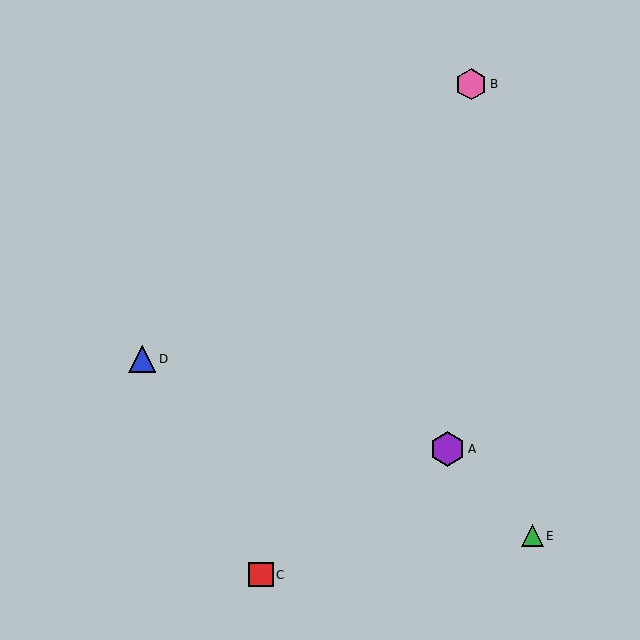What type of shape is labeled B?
Shape B is a pink hexagon.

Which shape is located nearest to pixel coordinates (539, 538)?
The green triangle (labeled E) at (532, 536) is nearest to that location.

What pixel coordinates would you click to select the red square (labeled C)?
Click at (261, 575) to select the red square C.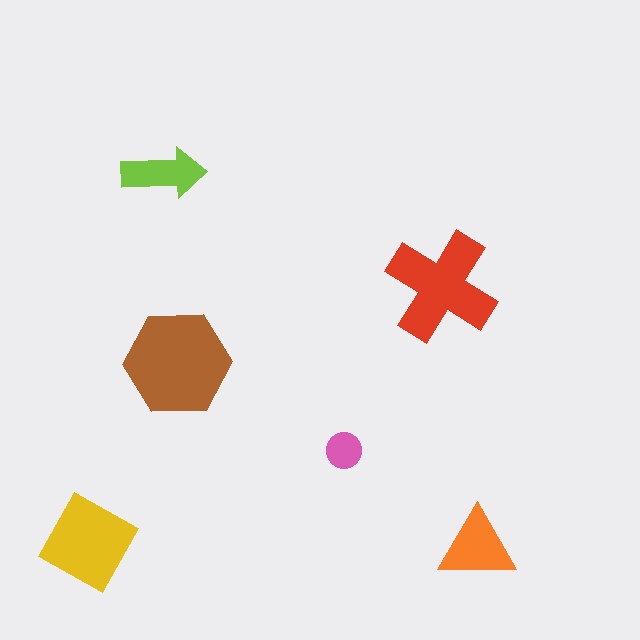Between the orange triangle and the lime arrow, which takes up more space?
The orange triangle.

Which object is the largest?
The brown hexagon.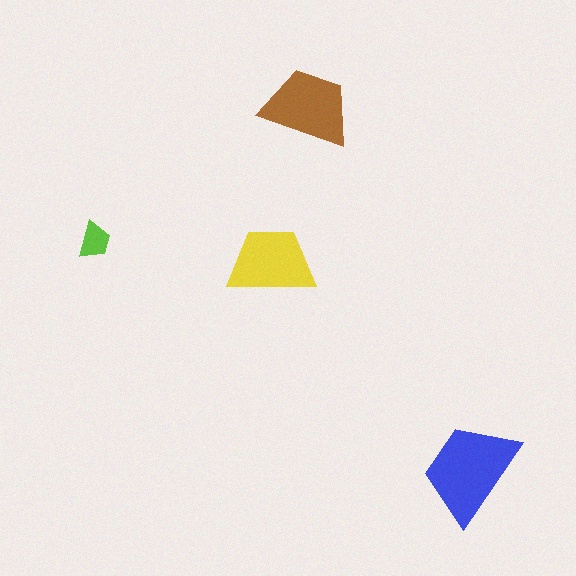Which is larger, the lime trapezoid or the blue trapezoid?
The blue one.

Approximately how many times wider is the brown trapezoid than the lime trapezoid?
About 2.5 times wider.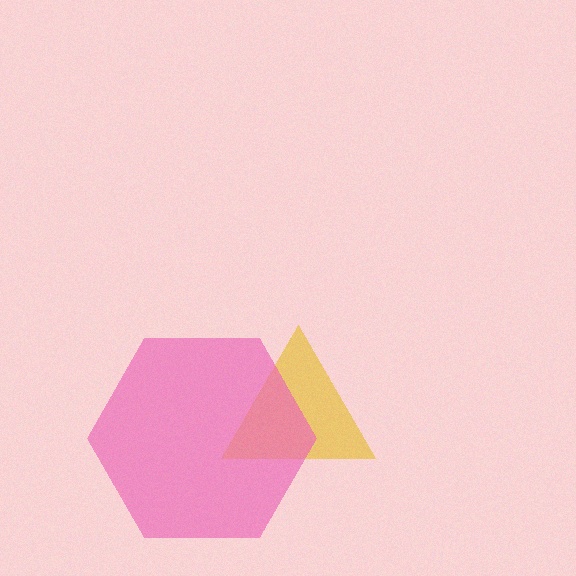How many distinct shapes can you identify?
There are 2 distinct shapes: a yellow triangle, a pink hexagon.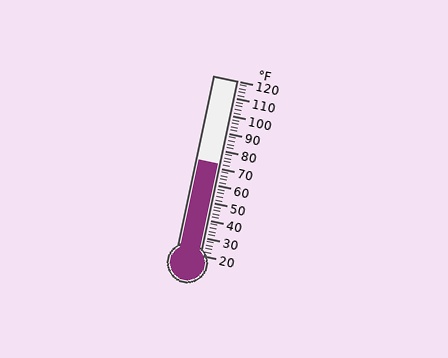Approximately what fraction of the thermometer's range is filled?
The thermometer is filled to approximately 50% of its range.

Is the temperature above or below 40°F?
The temperature is above 40°F.